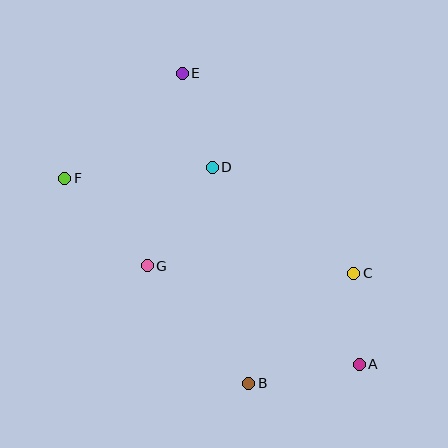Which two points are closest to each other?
Points A and C are closest to each other.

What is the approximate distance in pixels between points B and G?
The distance between B and G is approximately 155 pixels.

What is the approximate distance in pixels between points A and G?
The distance between A and G is approximately 234 pixels.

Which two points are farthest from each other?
Points A and F are farthest from each other.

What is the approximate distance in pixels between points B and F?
The distance between B and F is approximately 275 pixels.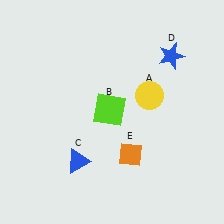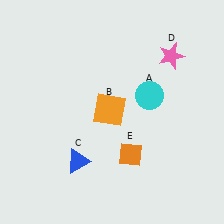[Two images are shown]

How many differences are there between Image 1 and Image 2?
There are 3 differences between the two images.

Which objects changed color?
A changed from yellow to cyan. B changed from lime to orange. D changed from blue to pink.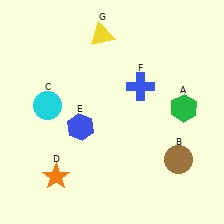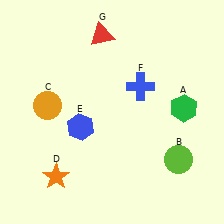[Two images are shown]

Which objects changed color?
B changed from brown to lime. C changed from cyan to orange. G changed from yellow to red.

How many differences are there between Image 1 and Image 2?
There are 3 differences between the two images.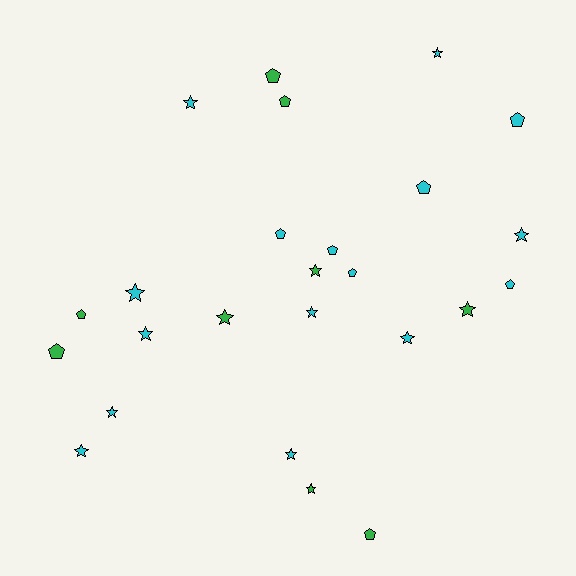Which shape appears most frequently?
Star, with 14 objects.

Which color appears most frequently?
Cyan, with 16 objects.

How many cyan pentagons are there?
There are 6 cyan pentagons.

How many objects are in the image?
There are 25 objects.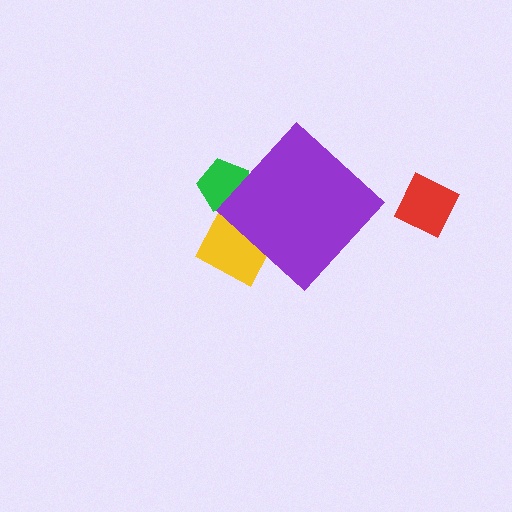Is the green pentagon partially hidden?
Yes, the green pentagon is partially hidden behind the purple diamond.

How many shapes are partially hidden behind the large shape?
2 shapes are partially hidden.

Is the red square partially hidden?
No, the red square is fully visible.